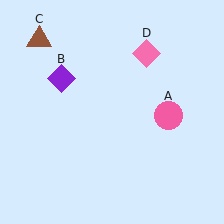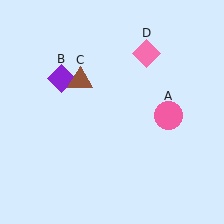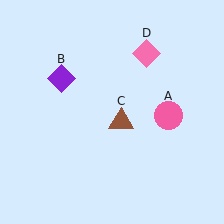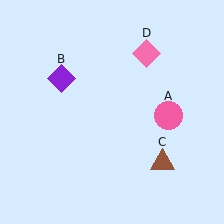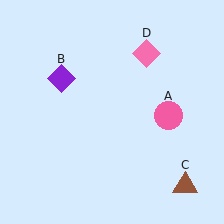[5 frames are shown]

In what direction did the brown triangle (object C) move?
The brown triangle (object C) moved down and to the right.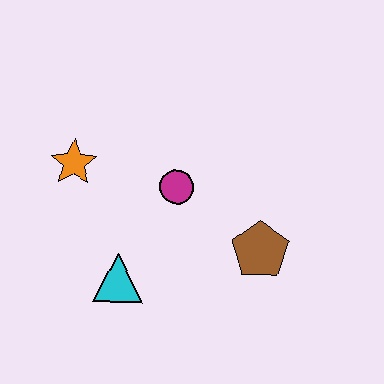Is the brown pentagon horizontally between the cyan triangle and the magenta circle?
No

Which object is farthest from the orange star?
The brown pentagon is farthest from the orange star.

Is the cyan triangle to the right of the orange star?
Yes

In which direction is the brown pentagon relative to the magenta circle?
The brown pentagon is to the right of the magenta circle.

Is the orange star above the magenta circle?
Yes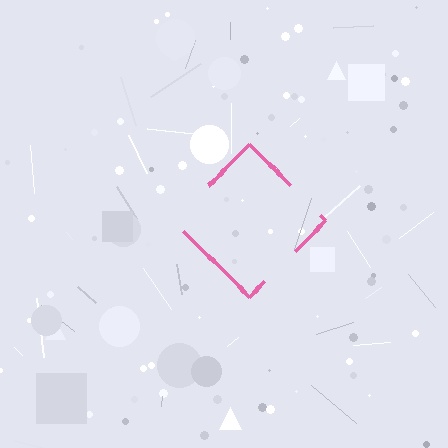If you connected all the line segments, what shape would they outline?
They would outline a diamond.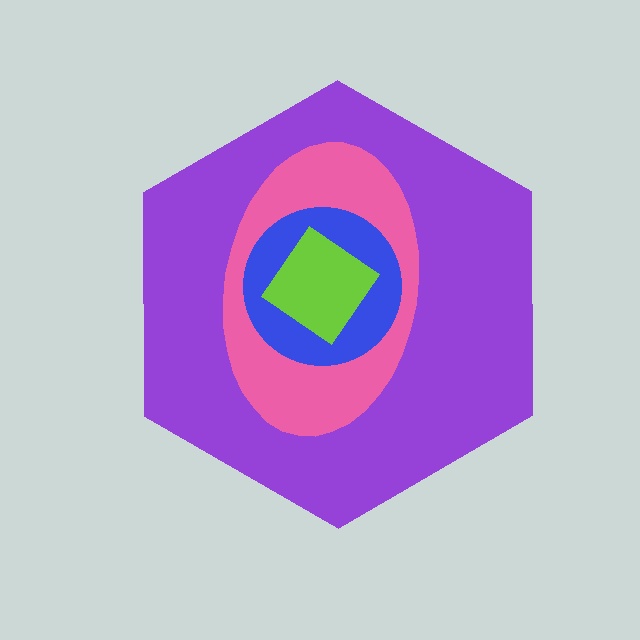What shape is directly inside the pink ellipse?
The blue circle.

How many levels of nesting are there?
4.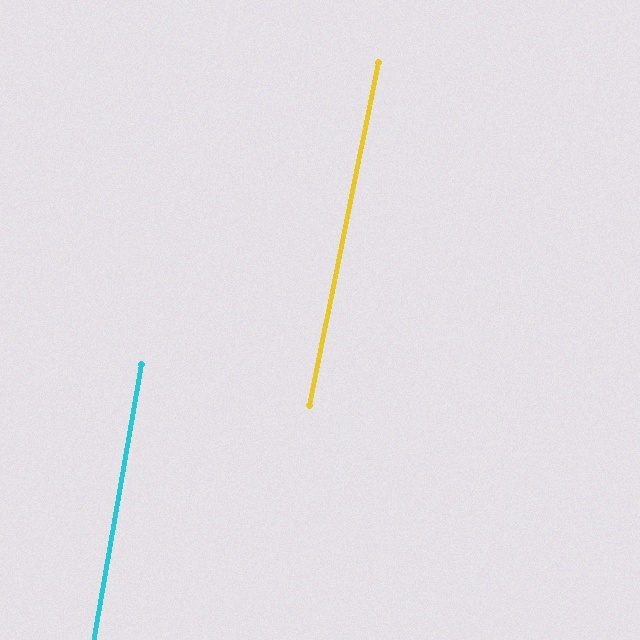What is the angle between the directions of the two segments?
Approximately 1 degree.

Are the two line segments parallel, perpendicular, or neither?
Parallel — their directions differ by only 1.5°.